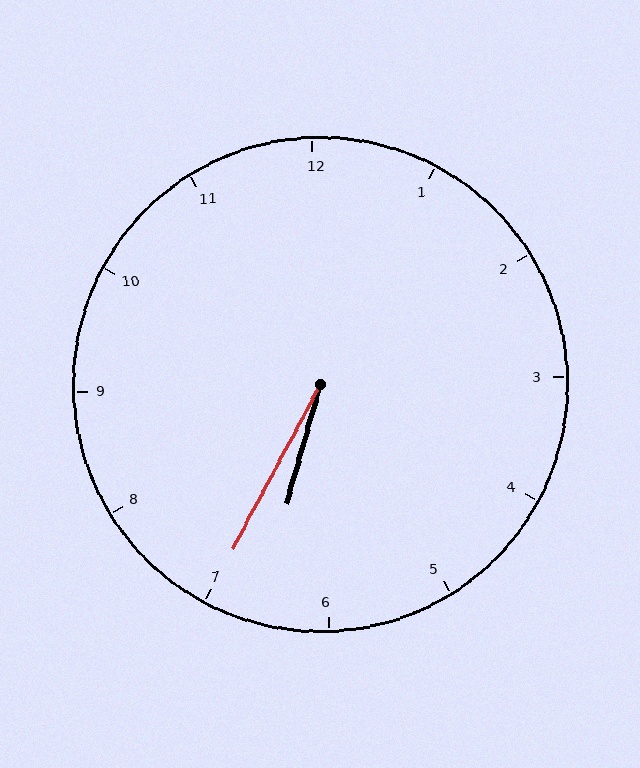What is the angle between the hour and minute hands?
Approximately 12 degrees.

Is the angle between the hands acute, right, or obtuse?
It is acute.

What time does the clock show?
6:35.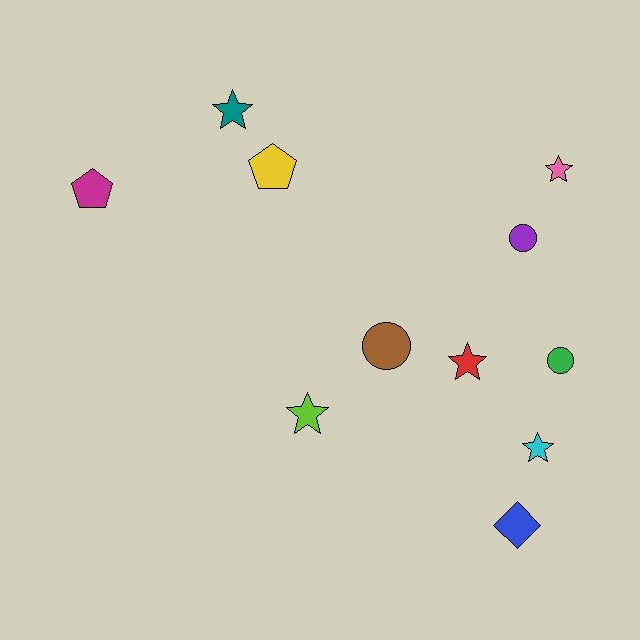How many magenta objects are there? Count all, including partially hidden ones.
There is 1 magenta object.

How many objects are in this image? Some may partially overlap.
There are 11 objects.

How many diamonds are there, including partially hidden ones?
There is 1 diamond.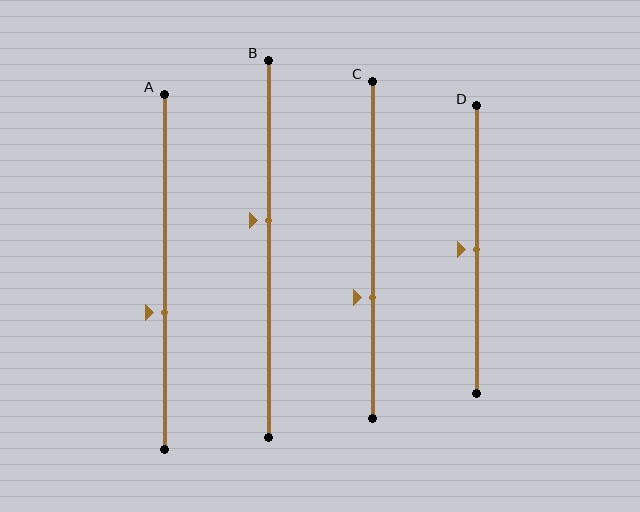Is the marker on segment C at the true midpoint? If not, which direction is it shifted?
No, the marker on segment C is shifted downward by about 14% of the segment length.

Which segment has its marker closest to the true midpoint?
Segment D has its marker closest to the true midpoint.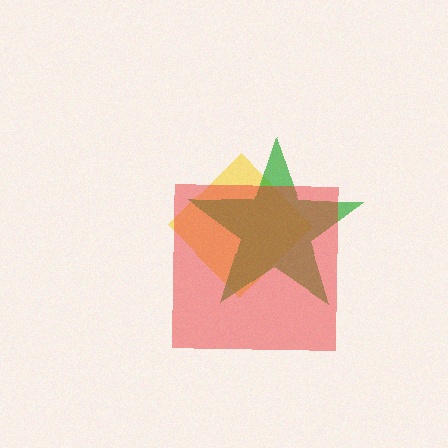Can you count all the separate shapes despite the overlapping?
Yes, there are 3 separate shapes.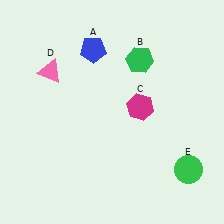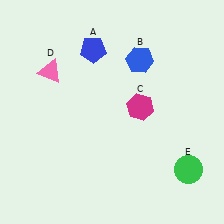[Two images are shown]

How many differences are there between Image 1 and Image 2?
There is 1 difference between the two images.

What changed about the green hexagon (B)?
In Image 1, B is green. In Image 2, it changed to blue.